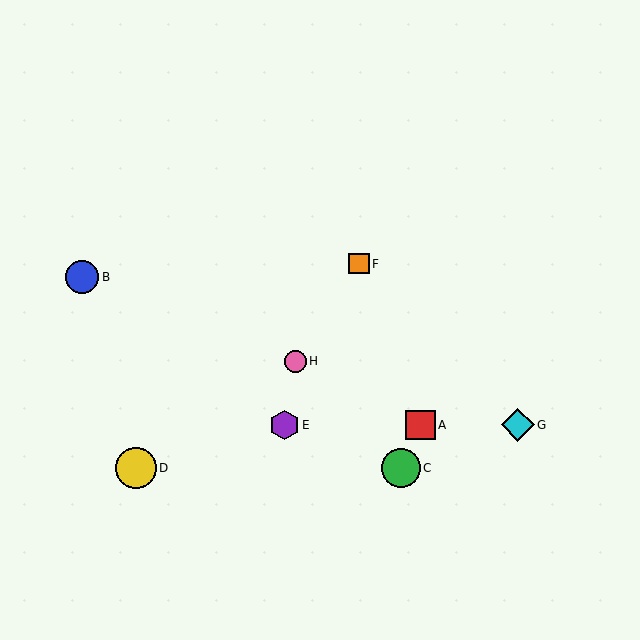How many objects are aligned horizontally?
3 objects (A, E, G) are aligned horizontally.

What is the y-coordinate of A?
Object A is at y≈425.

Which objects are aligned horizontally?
Objects A, E, G are aligned horizontally.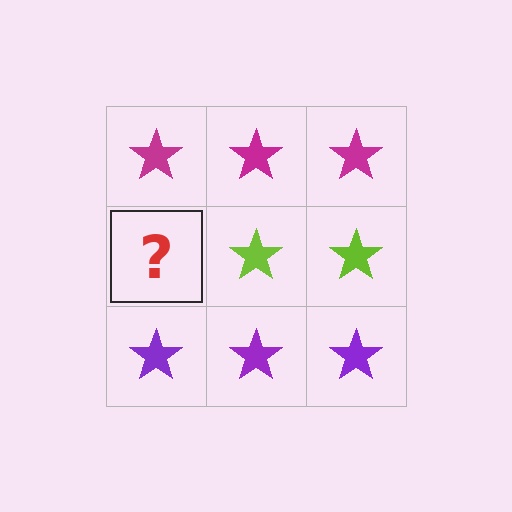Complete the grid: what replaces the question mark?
The question mark should be replaced with a lime star.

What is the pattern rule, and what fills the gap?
The rule is that each row has a consistent color. The gap should be filled with a lime star.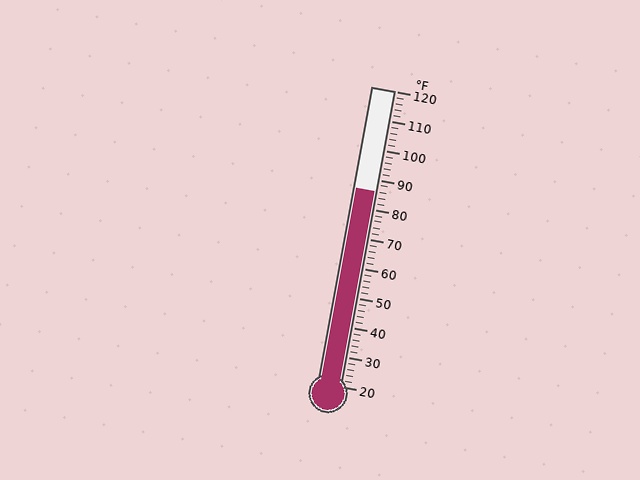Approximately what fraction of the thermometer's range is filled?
The thermometer is filled to approximately 65% of its range.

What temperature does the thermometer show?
The thermometer shows approximately 86°F.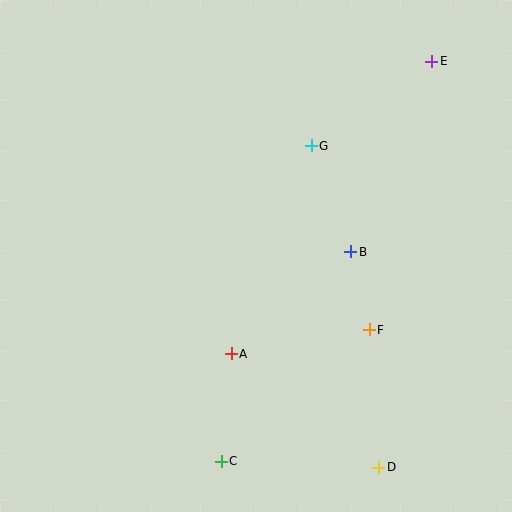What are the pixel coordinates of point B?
Point B is at (351, 252).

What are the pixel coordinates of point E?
Point E is at (432, 61).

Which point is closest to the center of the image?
Point B at (351, 252) is closest to the center.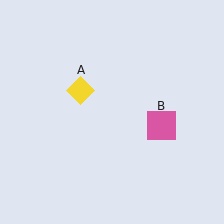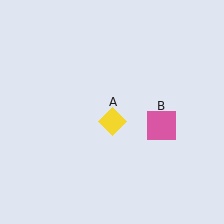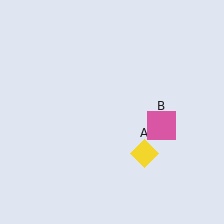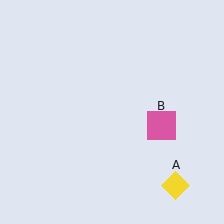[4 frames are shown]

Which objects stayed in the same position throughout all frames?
Pink square (object B) remained stationary.